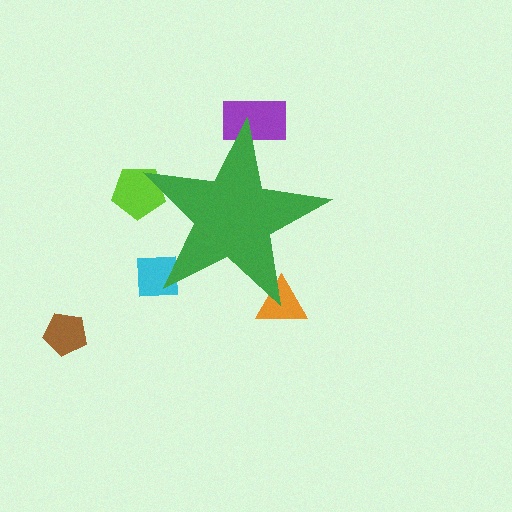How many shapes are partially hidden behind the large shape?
4 shapes are partially hidden.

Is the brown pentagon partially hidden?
No, the brown pentagon is fully visible.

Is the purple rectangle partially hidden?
Yes, the purple rectangle is partially hidden behind the green star.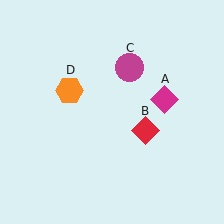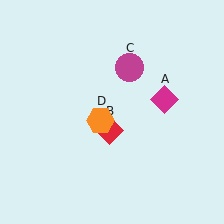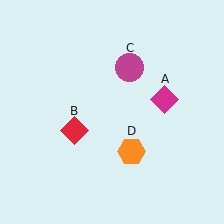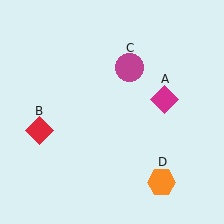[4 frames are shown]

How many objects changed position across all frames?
2 objects changed position: red diamond (object B), orange hexagon (object D).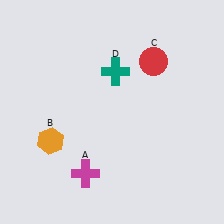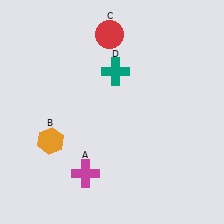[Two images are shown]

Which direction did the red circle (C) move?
The red circle (C) moved left.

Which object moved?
The red circle (C) moved left.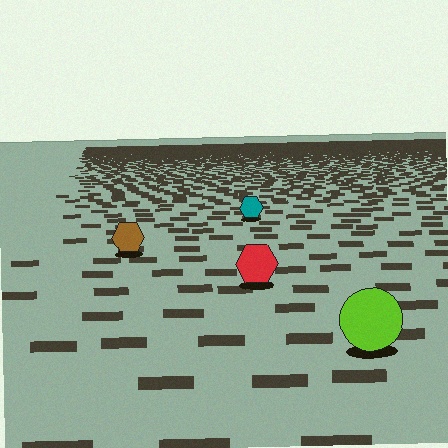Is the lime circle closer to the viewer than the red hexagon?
Yes. The lime circle is closer — you can tell from the texture gradient: the ground texture is coarser near it.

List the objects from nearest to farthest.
From nearest to farthest: the lime circle, the red hexagon, the brown hexagon, the teal hexagon.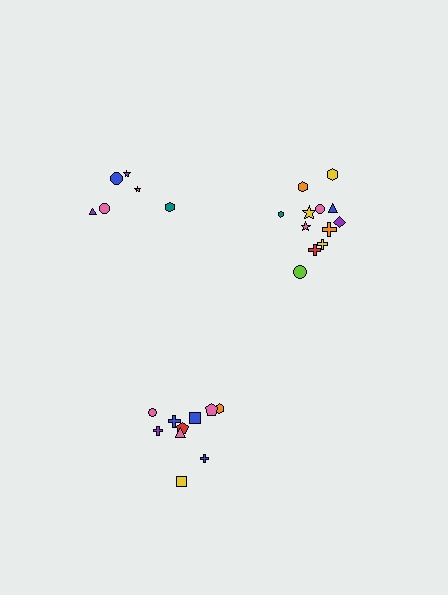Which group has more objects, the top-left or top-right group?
The top-right group.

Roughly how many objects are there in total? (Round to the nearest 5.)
Roughly 30 objects in total.